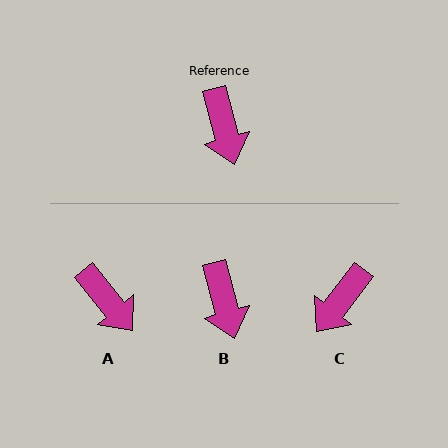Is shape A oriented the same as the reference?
No, it is off by about 24 degrees.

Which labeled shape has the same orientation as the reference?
B.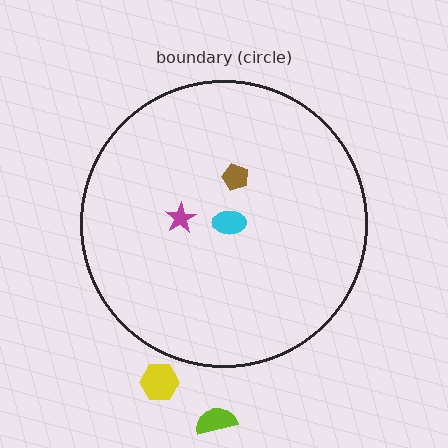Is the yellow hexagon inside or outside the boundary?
Outside.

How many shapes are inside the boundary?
3 inside, 2 outside.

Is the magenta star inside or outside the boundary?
Inside.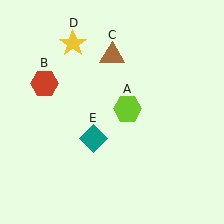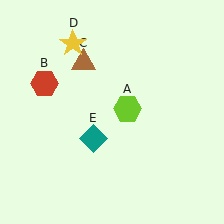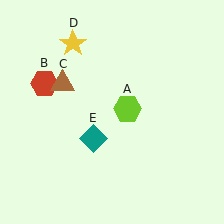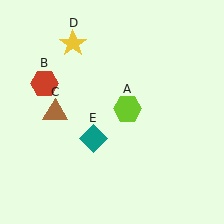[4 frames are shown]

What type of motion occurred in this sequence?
The brown triangle (object C) rotated counterclockwise around the center of the scene.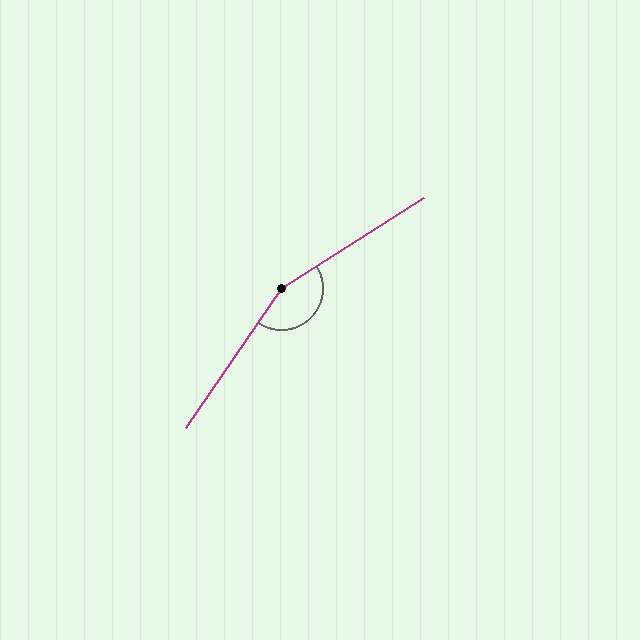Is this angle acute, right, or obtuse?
It is obtuse.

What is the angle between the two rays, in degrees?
Approximately 157 degrees.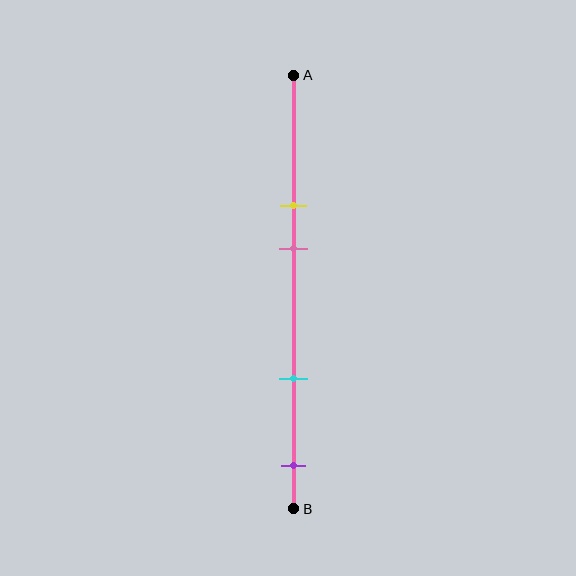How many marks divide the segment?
There are 4 marks dividing the segment.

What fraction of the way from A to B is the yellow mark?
The yellow mark is approximately 30% (0.3) of the way from A to B.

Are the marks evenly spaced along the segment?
No, the marks are not evenly spaced.